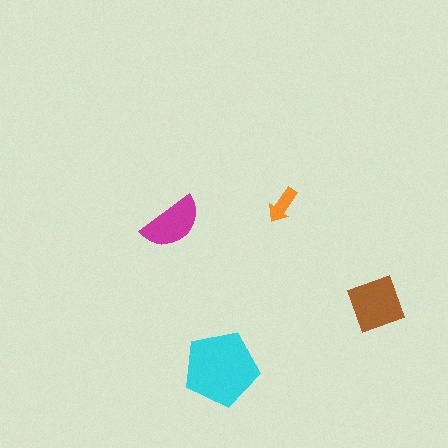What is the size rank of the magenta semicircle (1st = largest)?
3rd.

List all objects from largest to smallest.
The cyan pentagon, the brown square, the magenta semicircle, the orange arrow.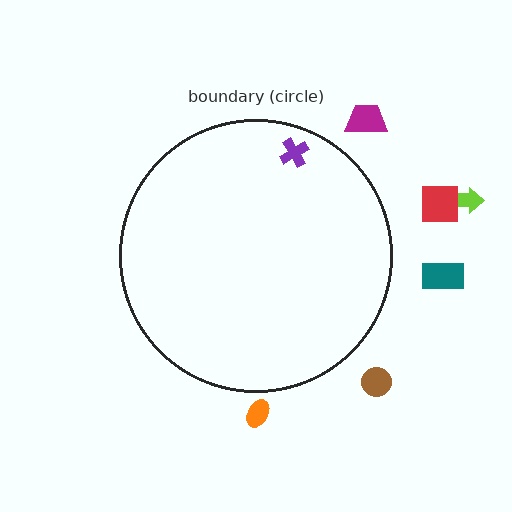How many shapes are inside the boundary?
1 inside, 6 outside.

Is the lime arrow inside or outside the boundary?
Outside.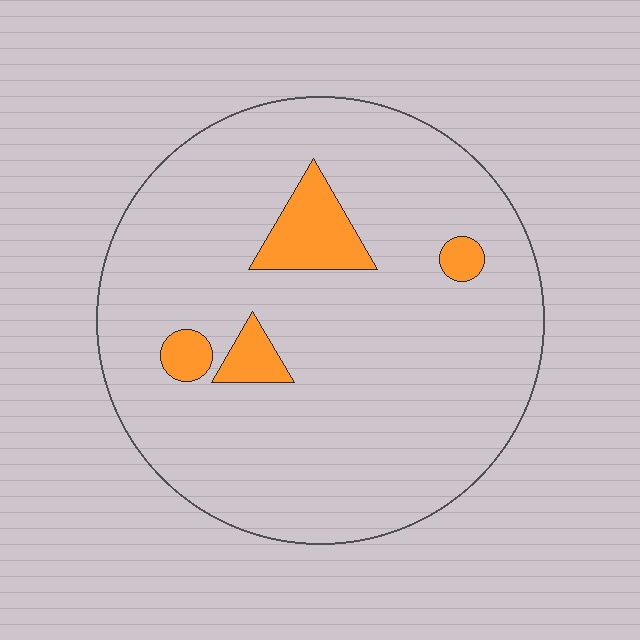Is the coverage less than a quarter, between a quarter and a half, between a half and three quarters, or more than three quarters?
Less than a quarter.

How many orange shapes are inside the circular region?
4.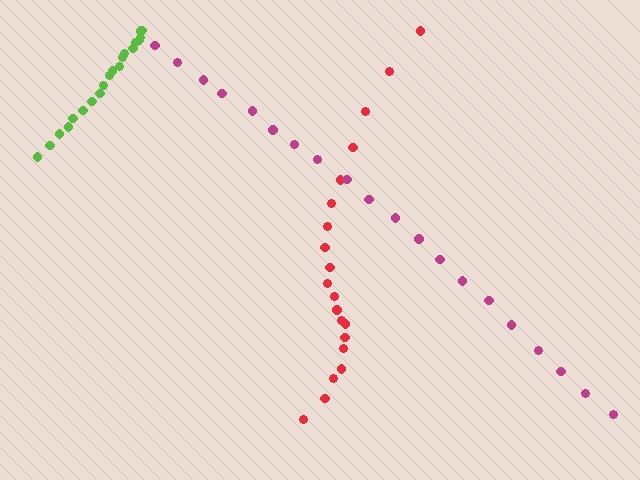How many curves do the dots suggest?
There are 3 distinct paths.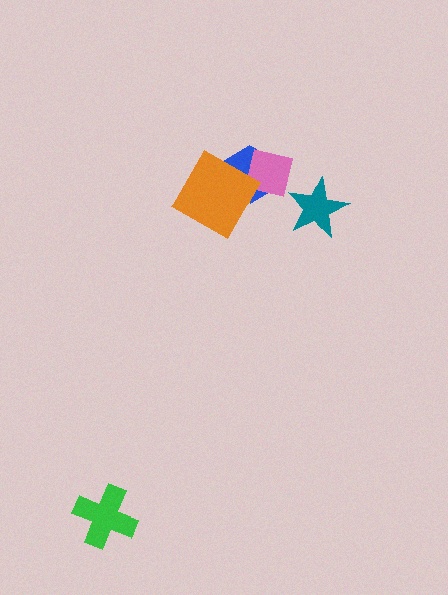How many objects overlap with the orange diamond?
2 objects overlap with the orange diamond.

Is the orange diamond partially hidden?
No, no other shape covers it.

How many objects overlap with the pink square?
2 objects overlap with the pink square.